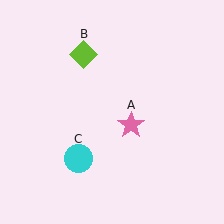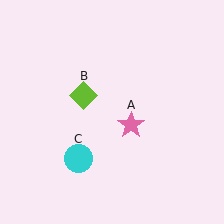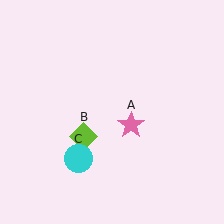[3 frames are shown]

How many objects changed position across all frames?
1 object changed position: lime diamond (object B).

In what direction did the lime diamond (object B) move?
The lime diamond (object B) moved down.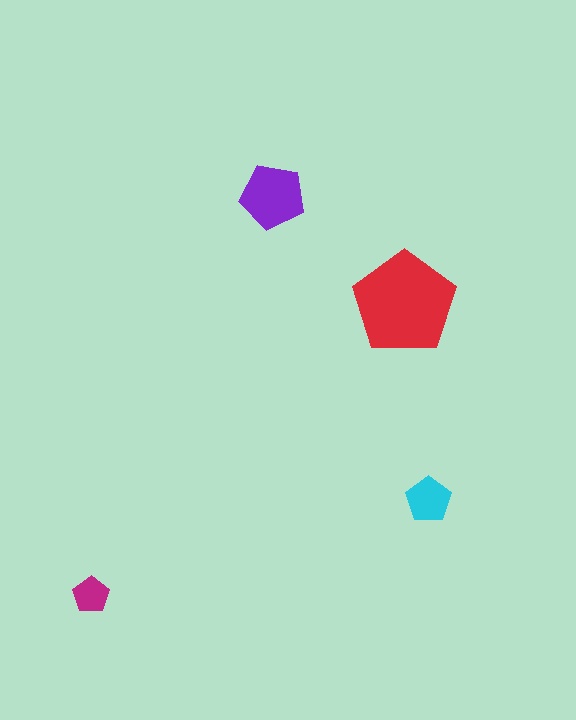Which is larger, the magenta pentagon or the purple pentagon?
The purple one.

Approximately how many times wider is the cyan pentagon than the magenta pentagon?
About 1.5 times wider.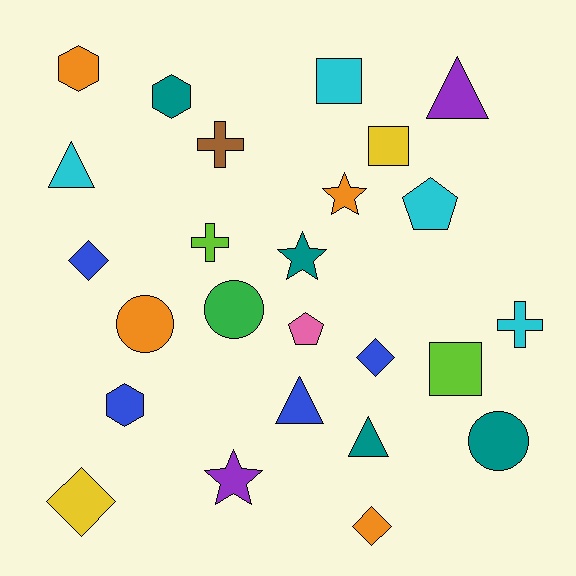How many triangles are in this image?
There are 4 triangles.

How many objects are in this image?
There are 25 objects.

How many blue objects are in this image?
There are 4 blue objects.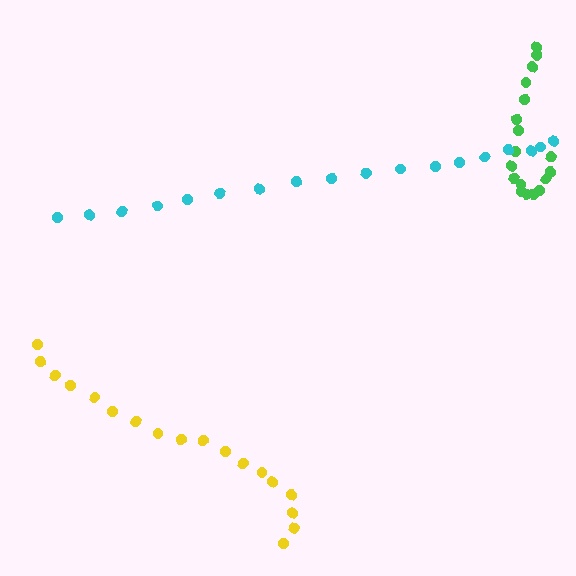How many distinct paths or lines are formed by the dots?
There are 3 distinct paths.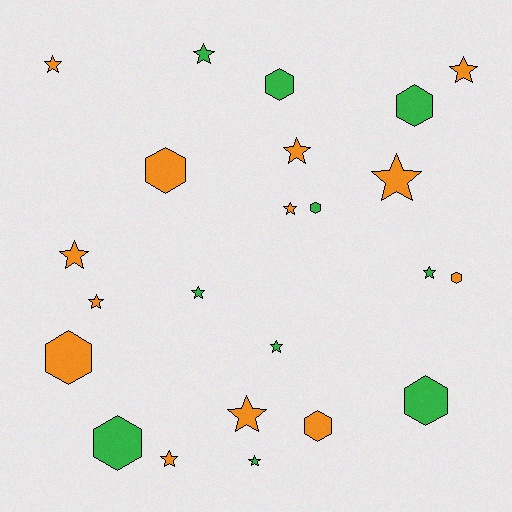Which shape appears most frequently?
Star, with 14 objects.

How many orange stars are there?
There are 9 orange stars.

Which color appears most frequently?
Orange, with 13 objects.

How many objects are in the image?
There are 23 objects.